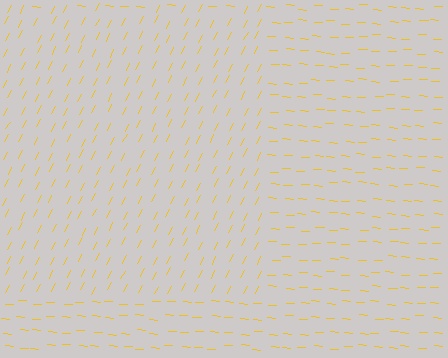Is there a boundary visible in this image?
Yes, there is a texture boundary formed by a change in line orientation.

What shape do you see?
I see a rectangle.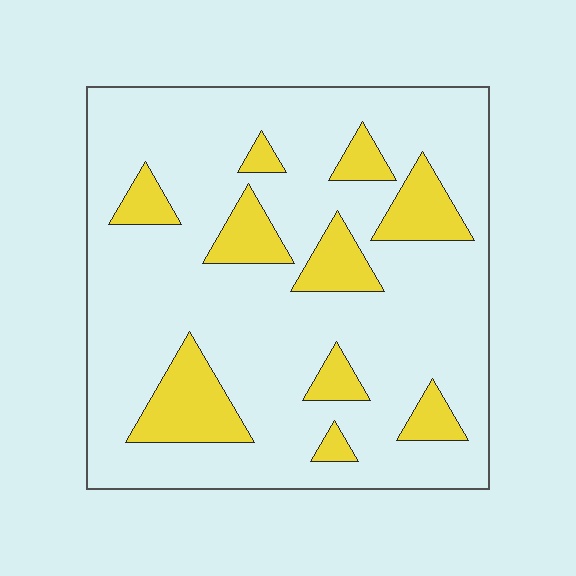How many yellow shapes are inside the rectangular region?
10.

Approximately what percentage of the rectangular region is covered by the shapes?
Approximately 20%.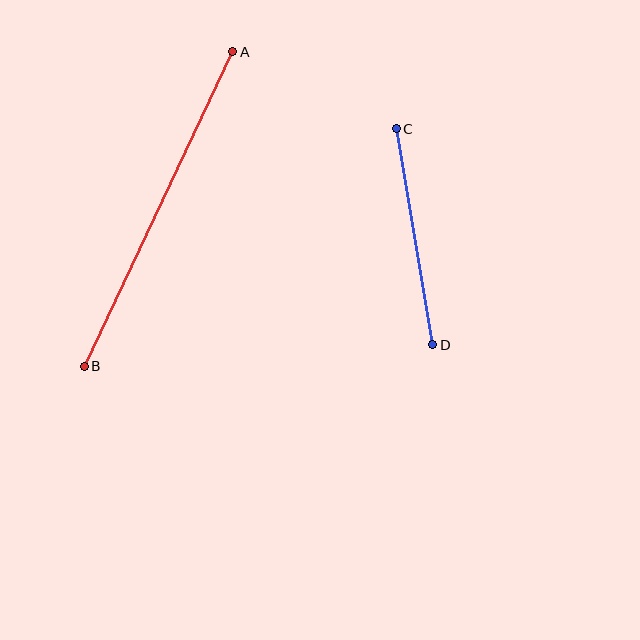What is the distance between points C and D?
The distance is approximately 219 pixels.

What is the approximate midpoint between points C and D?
The midpoint is at approximately (415, 237) pixels.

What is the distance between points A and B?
The distance is approximately 348 pixels.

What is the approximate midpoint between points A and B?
The midpoint is at approximately (158, 209) pixels.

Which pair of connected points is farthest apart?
Points A and B are farthest apart.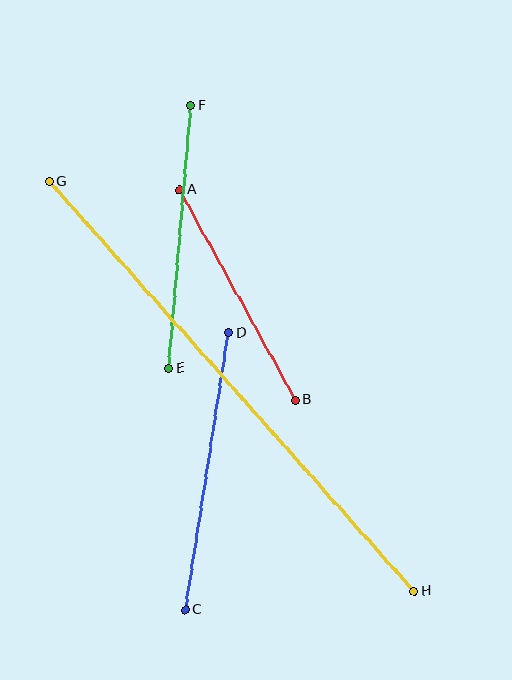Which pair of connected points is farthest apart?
Points G and H are farthest apart.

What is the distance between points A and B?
The distance is approximately 240 pixels.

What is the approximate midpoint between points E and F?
The midpoint is at approximately (180, 237) pixels.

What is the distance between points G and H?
The distance is approximately 549 pixels.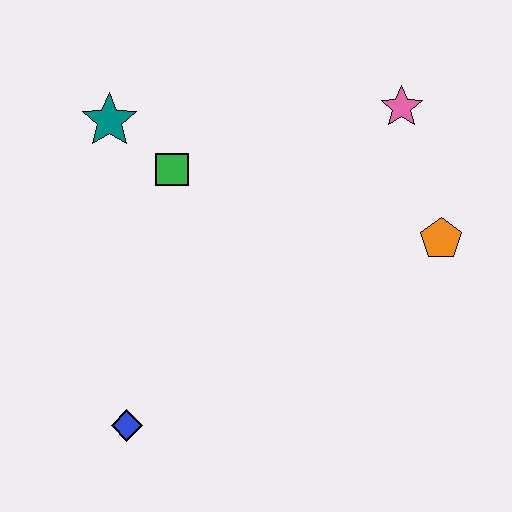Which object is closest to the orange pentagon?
The pink star is closest to the orange pentagon.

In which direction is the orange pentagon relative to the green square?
The orange pentagon is to the right of the green square.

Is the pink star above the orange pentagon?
Yes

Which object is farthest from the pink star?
The blue diamond is farthest from the pink star.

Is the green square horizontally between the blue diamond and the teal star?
No